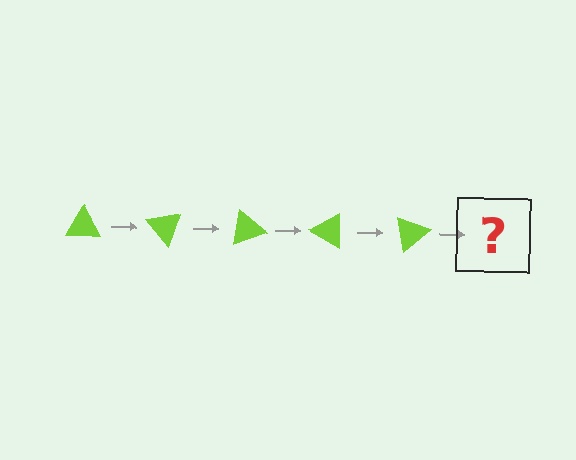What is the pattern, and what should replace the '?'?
The pattern is that the triangle rotates 50 degrees each step. The '?' should be a lime triangle rotated 250 degrees.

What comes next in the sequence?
The next element should be a lime triangle rotated 250 degrees.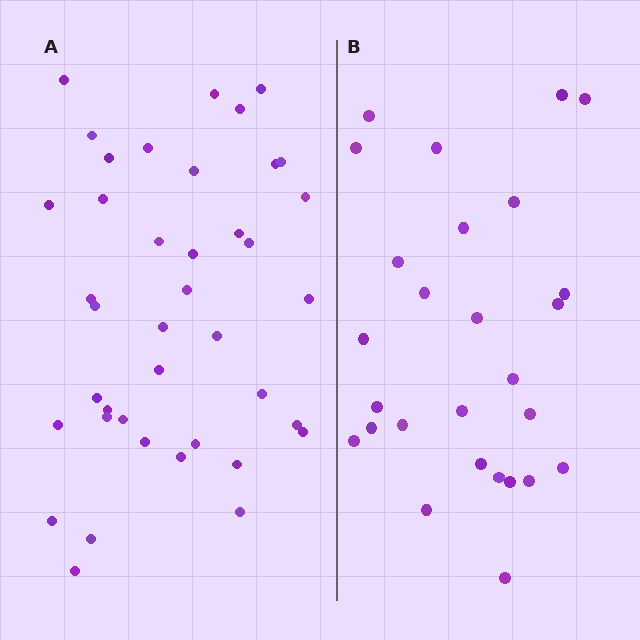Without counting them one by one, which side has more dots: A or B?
Region A (the left region) has more dots.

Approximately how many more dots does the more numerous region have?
Region A has approximately 15 more dots than region B.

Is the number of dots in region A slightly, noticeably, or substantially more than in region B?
Region A has substantially more. The ratio is roughly 1.5 to 1.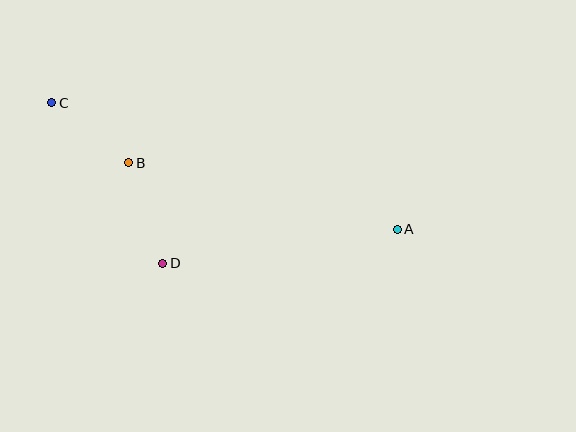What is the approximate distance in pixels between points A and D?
The distance between A and D is approximately 237 pixels.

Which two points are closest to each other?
Points B and C are closest to each other.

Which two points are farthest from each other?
Points A and C are farthest from each other.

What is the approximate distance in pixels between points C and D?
The distance between C and D is approximately 195 pixels.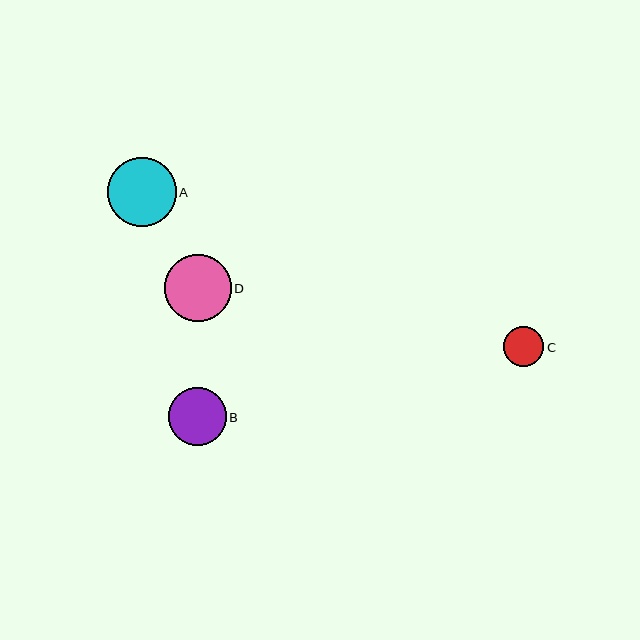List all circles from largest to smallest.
From largest to smallest: A, D, B, C.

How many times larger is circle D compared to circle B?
Circle D is approximately 1.2 times the size of circle B.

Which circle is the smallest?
Circle C is the smallest with a size of approximately 40 pixels.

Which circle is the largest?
Circle A is the largest with a size of approximately 69 pixels.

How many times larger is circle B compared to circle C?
Circle B is approximately 1.4 times the size of circle C.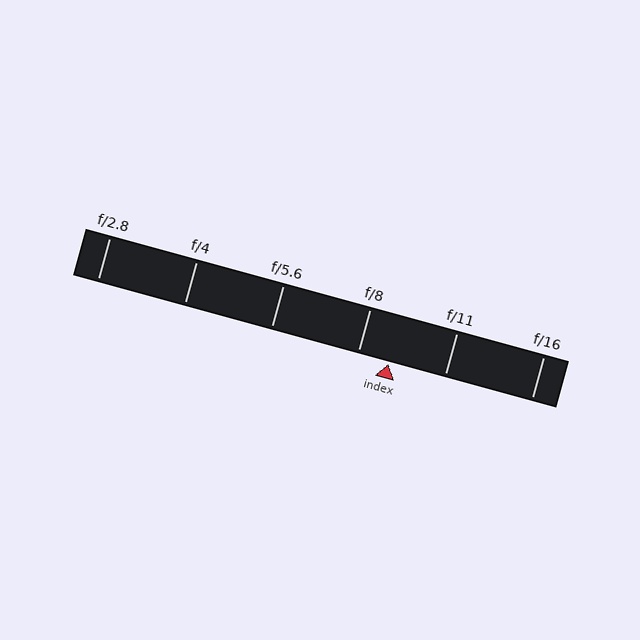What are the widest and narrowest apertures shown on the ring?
The widest aperture shown is f/2.8 and the narrowest is f/16.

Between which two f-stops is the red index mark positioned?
The index mark is between f/8 and f/11.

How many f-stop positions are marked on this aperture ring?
There are 6 f-stop positions marked.